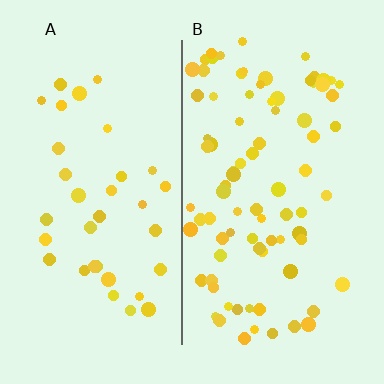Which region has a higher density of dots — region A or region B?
B (the right).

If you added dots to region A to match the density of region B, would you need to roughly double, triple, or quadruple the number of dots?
Approximately double.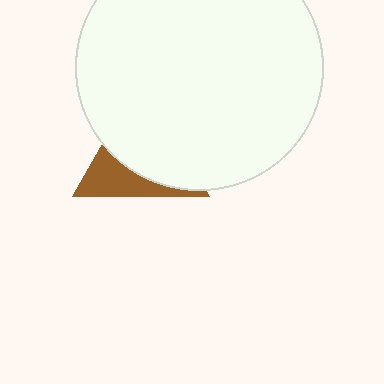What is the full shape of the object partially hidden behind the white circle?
The partially hidden object is a brown triangle.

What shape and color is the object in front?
The object in front is a white circle.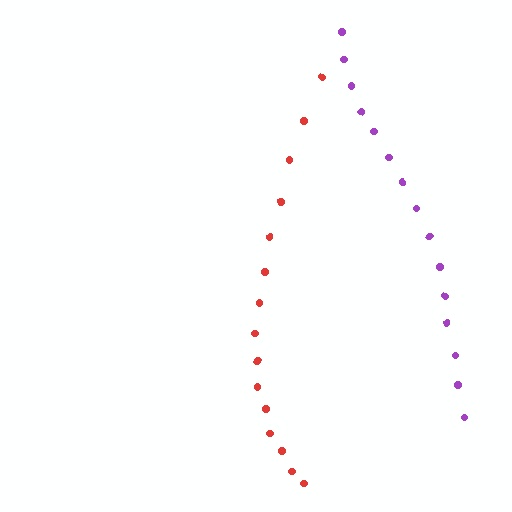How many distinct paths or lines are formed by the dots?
There are 2 distinct paths.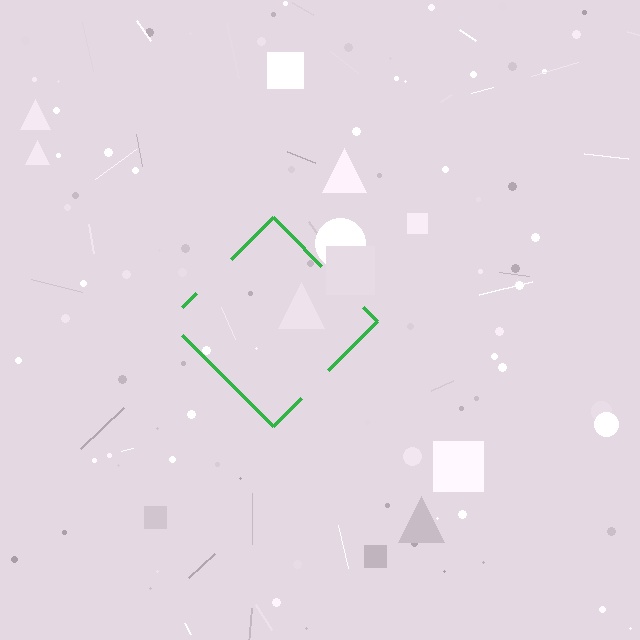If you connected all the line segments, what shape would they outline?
They would outline a diamond.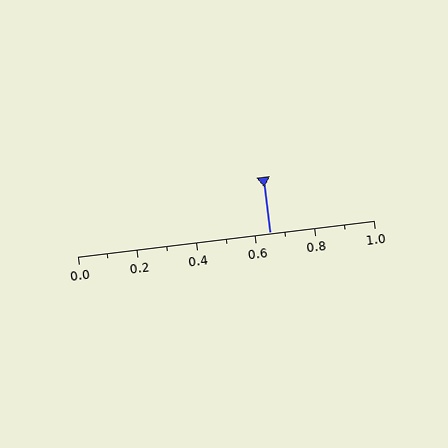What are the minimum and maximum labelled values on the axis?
The axis runs from 0.0 to 1.0.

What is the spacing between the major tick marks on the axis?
The major ticks are spaced 0.2 apart.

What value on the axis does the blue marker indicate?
The marker indicates approximately 0.65.